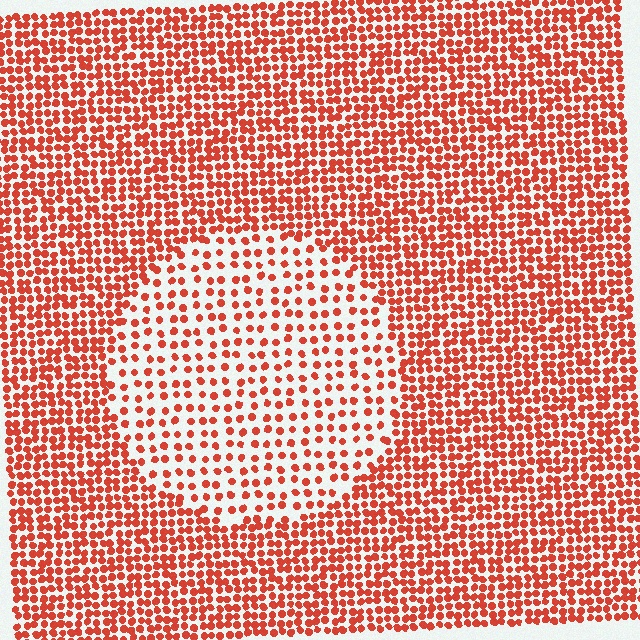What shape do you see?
I see a circle.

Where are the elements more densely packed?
The elements are more densely packed outside the circle boundary.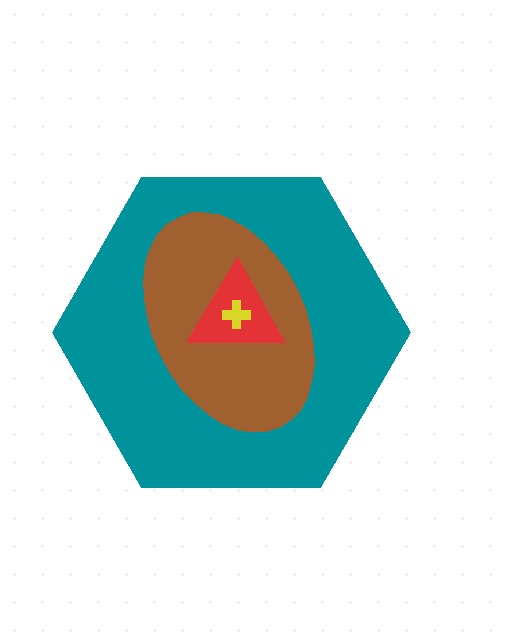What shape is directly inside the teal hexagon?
The brown ellipse.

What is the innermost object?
The yellow cross.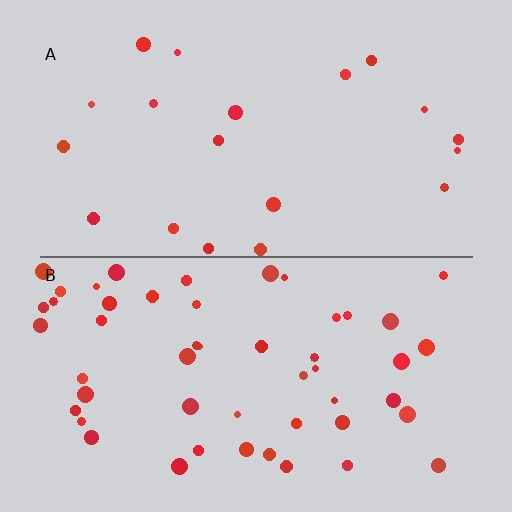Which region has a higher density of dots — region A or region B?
B (the bottom).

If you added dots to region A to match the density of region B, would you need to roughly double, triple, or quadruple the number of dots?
Approximately triple.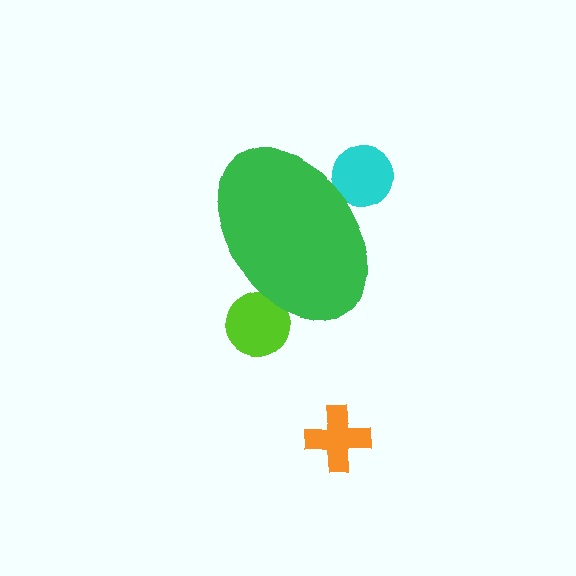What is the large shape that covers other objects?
A green ellipse.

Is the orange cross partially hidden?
No, the orange cross is fully visible.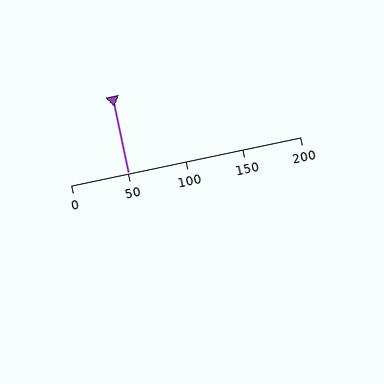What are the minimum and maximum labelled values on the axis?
The axis runs from 0 to 200.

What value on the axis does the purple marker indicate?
The marker indicates approximately 50.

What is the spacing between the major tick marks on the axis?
The major ticks are spaced 50 apart.